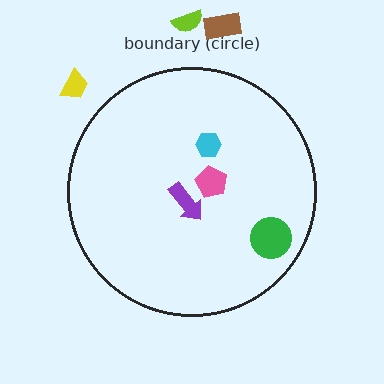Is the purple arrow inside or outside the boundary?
Inside.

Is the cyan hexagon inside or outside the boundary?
Inside.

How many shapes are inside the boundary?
4 inside, 3 outside.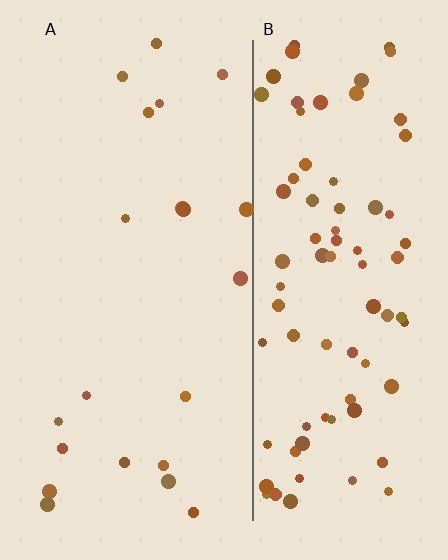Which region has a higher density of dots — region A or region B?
B (the right).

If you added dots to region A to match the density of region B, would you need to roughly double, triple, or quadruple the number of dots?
Approximately quadruple.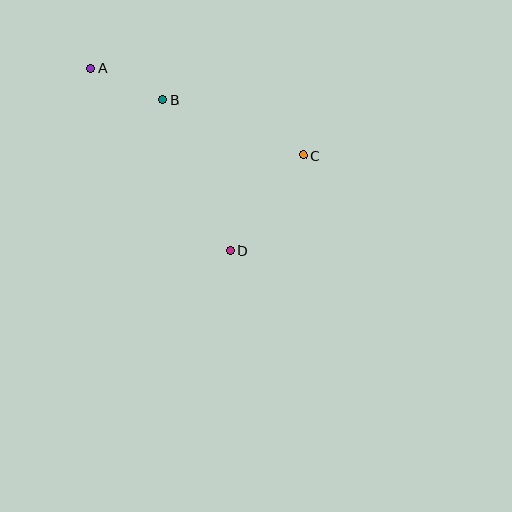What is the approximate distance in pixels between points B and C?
The distance between B and C is approximately 151 pixels.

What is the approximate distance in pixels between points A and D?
The distance between A and D is approximately 230 pixels.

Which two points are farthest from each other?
Points A and C are farthest from each other.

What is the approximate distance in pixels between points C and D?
The distance between C and D is approximately 120 pixels.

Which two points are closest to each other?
Points A and B are closest to each other.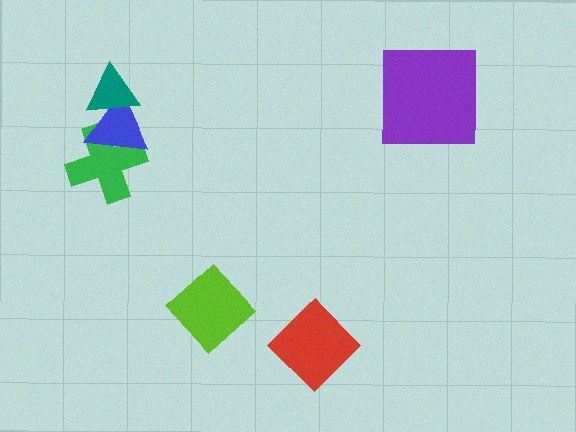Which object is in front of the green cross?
The blue triangle is in front of the green cross.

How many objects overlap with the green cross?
1 object overlaps with the green cross.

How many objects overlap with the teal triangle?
1 object overlaps with the teal triangle.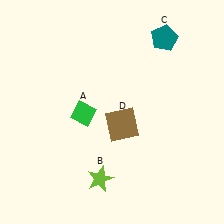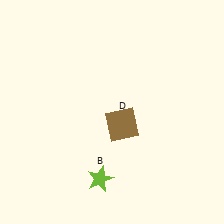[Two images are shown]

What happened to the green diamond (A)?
The green diamond (A) was removed in Image 2. It was in the bottom-left area of Image 1.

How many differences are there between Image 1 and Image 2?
There are 2 differences between the two images.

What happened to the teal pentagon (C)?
The teal pentagon (C) was removed in Image 2. It was in the top-right area of Image 1.